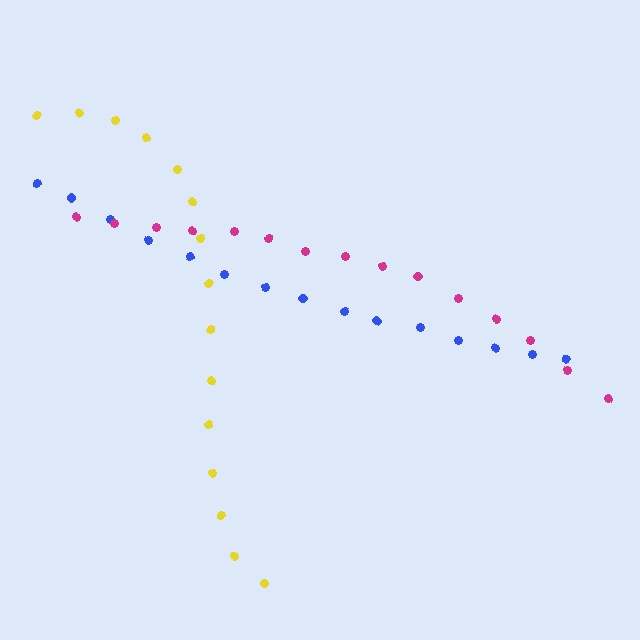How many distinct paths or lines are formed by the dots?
There are 3 distinct paths.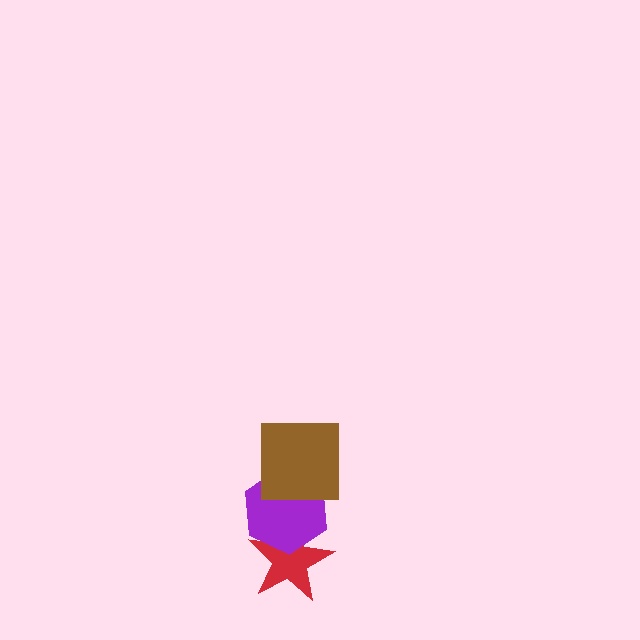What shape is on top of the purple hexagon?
The brown square is on top of the purple hexagon.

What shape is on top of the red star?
The purple hexagon is on top of the red star.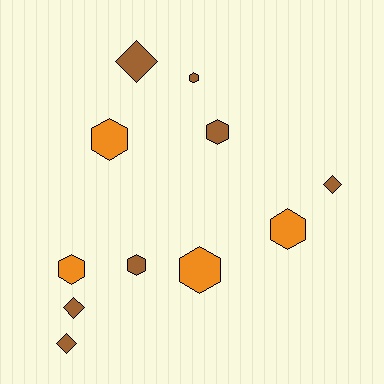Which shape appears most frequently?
Hexagon, with 7 objects.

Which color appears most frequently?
Brown, with 7 objects.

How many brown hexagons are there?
There are 3 brown hexagons.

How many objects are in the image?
There are 11 objects.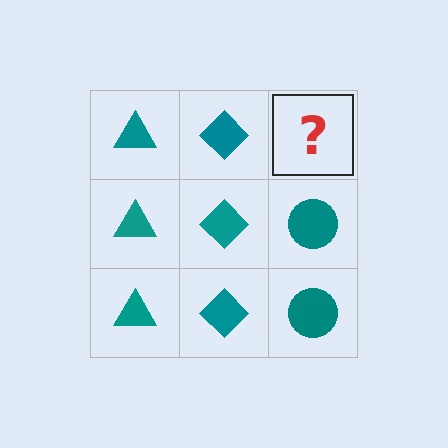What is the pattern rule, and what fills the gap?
The rule is that each column has a consistent shape. The gap should be filled with a teal circle.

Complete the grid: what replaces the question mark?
The question mark should be replaced with a teal circle.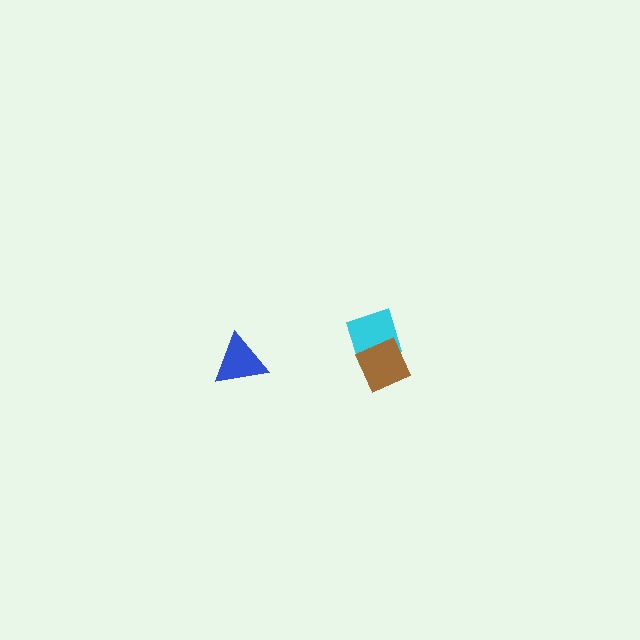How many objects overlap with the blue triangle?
0 objects overlap with the blue triangle.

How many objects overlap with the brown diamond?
1 object overlaps with the brown diamond.